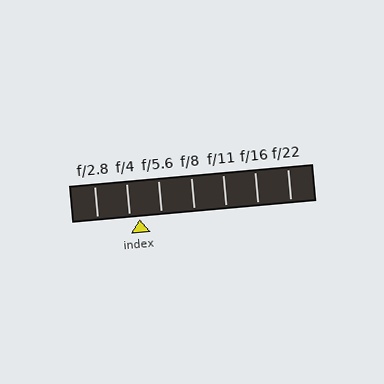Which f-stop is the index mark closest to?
The index mark is closest to f/4.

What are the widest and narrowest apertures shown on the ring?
The widest aperture shown is f/2.8 and the narrowest is f/22.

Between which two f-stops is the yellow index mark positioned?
The index mark is between f/4 and f/5.6.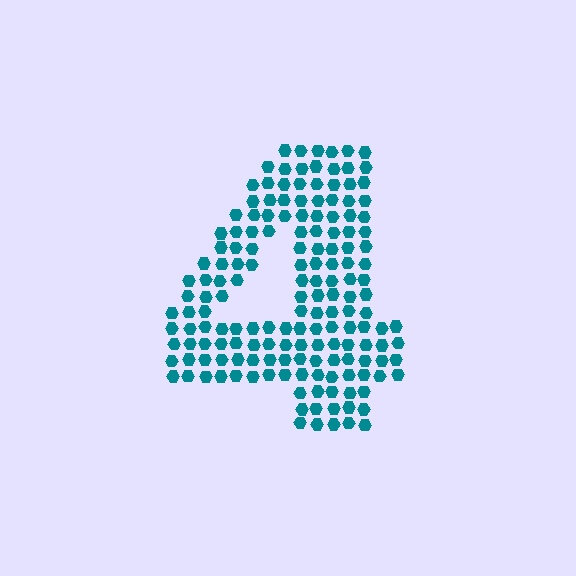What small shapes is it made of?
It is made of small hexagons.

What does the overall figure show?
The overall figure shows the digit 4.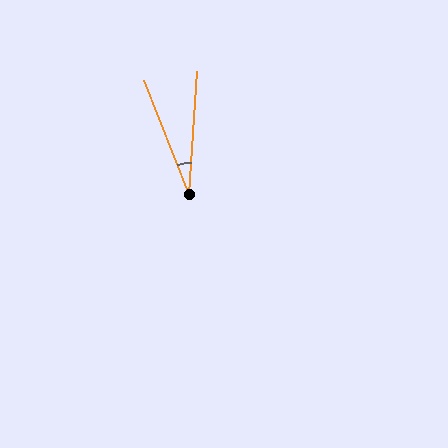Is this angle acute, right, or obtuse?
It is acute.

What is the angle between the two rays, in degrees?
Approximately 25 degrees.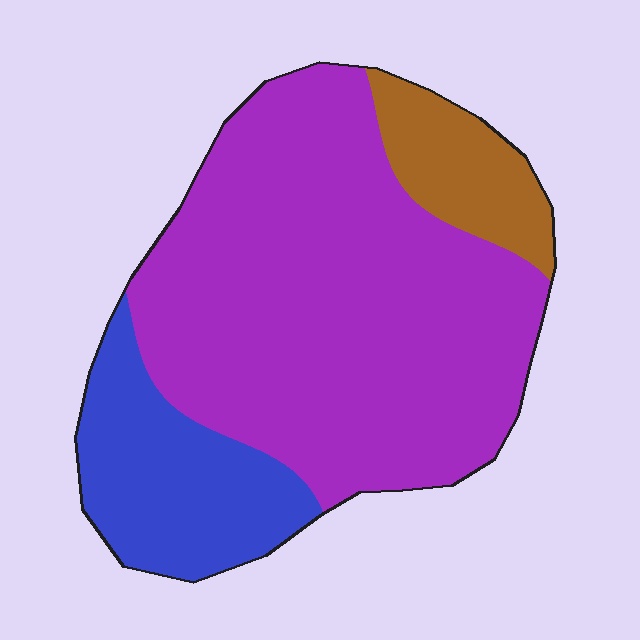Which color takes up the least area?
Brown, at roughly 10%.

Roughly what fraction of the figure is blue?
Blue covers around 20% of the figure.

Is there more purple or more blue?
Purple.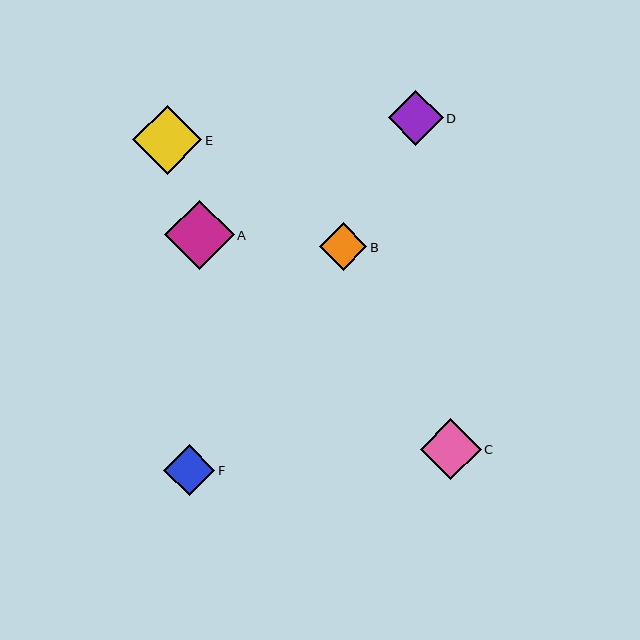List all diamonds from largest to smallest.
From largest to smallest: A, E, C, D, F, B.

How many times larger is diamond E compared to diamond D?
Diamond E is approximately 1.3 times the size of diamond D.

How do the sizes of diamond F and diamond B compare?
Diamond F and diamond B are approximately the same size.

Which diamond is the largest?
Diamond A is the largest with a size of approximately 69 pixels.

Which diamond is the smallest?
Diamond B is the smallest with a size of approximately 48 pixels.